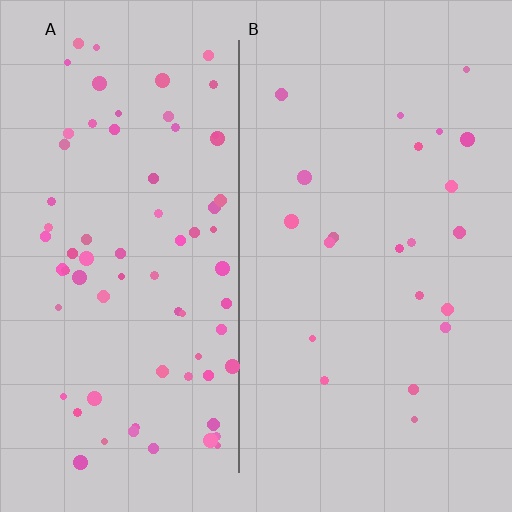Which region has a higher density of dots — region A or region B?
A (the left).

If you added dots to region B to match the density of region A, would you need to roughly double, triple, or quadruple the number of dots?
Approximately triple.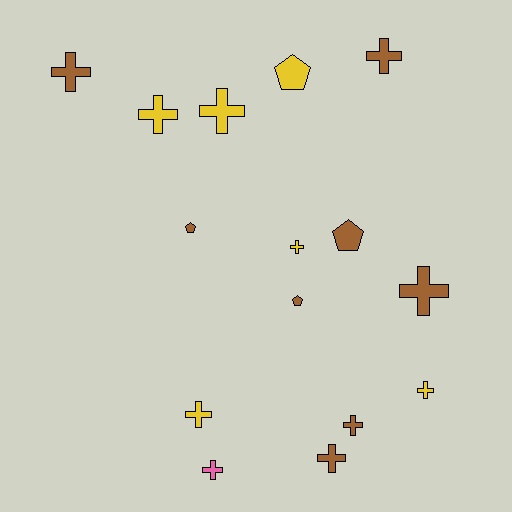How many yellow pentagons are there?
There is 1 yellow pentagon.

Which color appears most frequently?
Brown, with 8 objects.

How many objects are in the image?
There are 15 objects.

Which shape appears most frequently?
Cross, with 11 objects.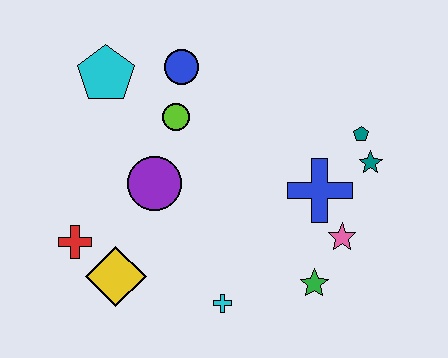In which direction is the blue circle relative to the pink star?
The blue circle is above the pink star.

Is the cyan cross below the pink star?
Yes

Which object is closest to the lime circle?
The blue circle is closest to the lime circle.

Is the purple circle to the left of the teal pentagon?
Yes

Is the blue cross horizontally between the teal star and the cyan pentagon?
Yes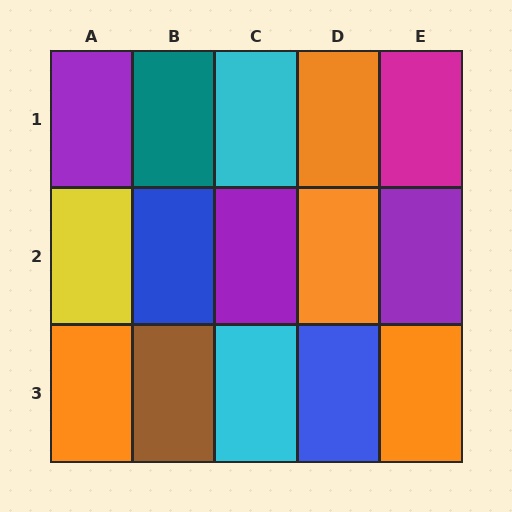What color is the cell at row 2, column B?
Blue.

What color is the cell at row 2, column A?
Yellow.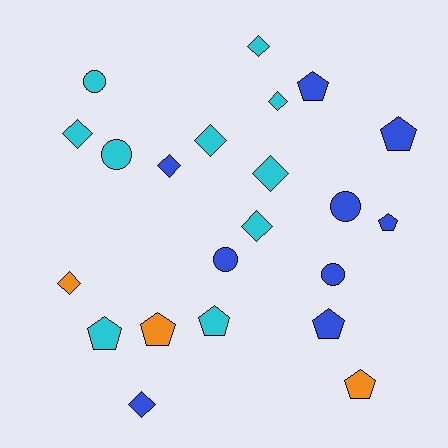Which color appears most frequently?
Cyan, with 10 objects.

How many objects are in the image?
There are 22 objects.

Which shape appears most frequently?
Diamond, with 9 objects.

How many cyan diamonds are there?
There are 6 cyan diamonds.